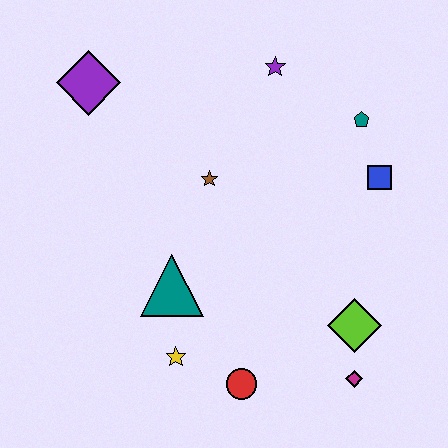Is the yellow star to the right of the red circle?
No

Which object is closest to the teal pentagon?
The blue square is closest to the teal pentagon.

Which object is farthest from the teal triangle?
The teal pentagon is farthest from the teal triangle.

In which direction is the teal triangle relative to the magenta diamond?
The teal triangle is to the left of the magenta diamond.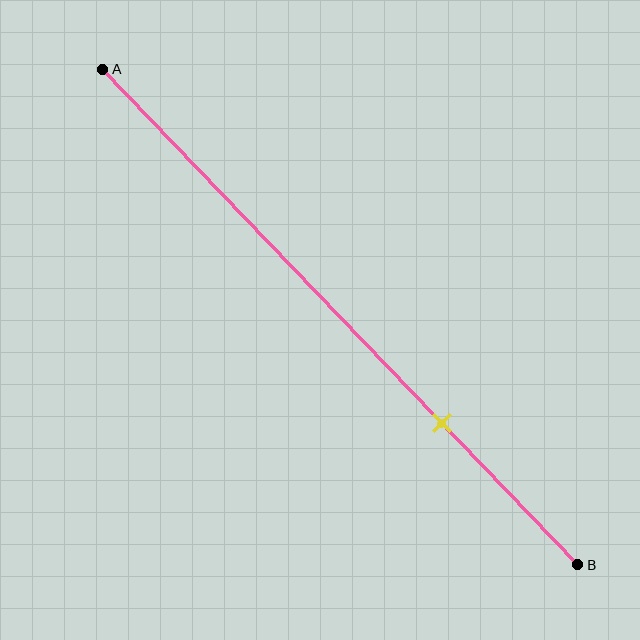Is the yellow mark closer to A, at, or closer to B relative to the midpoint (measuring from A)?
The yellow mark is closer to point B than the midpoint of segment AB.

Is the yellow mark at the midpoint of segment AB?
No, the mark is at about 70% from A, not at the 50% midpoint.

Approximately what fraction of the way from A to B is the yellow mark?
The yellow mark is approximately 70% of the way from A to B.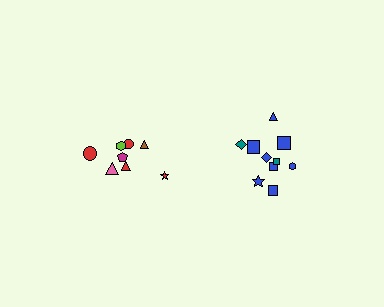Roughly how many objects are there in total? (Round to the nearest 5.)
Roughly 20 objects in total.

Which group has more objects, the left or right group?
The right group.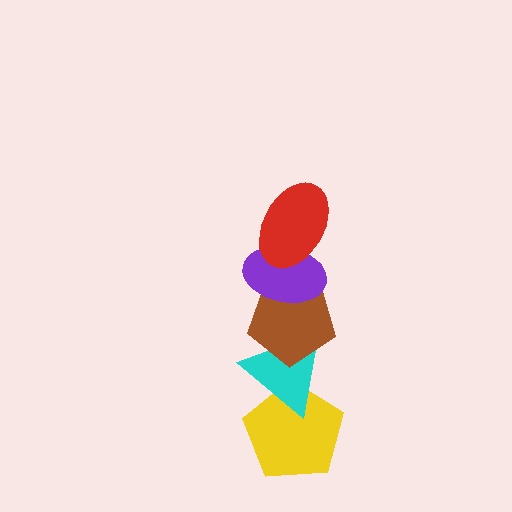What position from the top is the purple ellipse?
The purple ellipse is 2nd from the top.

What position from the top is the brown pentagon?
The brown pentagon is 3rd from the top.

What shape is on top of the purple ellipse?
The red ellipse is on top of the purple ellipse.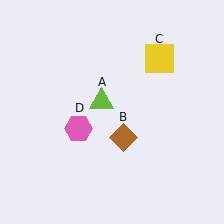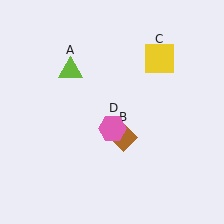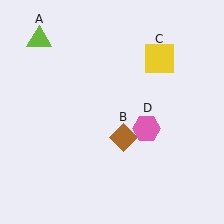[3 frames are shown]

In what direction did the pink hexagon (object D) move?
The pink hexagon (object D) moved right.